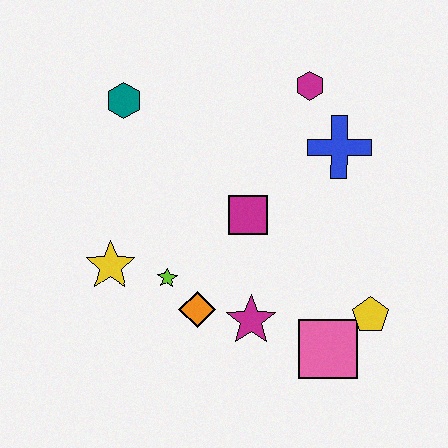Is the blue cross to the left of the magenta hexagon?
No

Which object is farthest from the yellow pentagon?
The teal hexagon is farthest from the yellow pentagon.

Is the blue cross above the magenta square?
Yes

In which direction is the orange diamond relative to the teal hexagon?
The orange diamond is below the teal hexagon.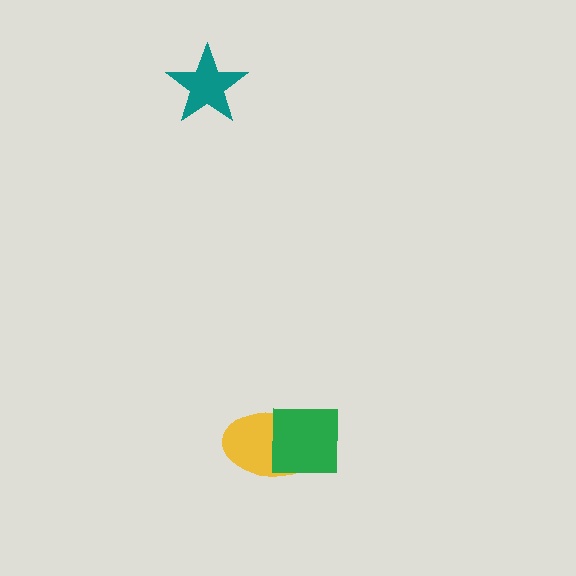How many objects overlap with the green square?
1 object overlaps with the green square.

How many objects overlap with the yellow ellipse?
1 object overlaps with the yellow ellipse.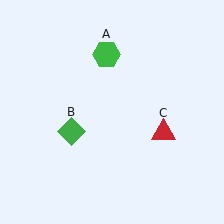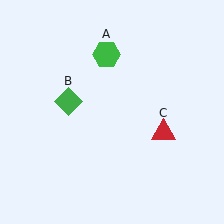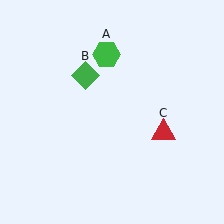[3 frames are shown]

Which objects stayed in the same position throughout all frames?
Green hexagon (object A) and red triangle (object C) remained stationary.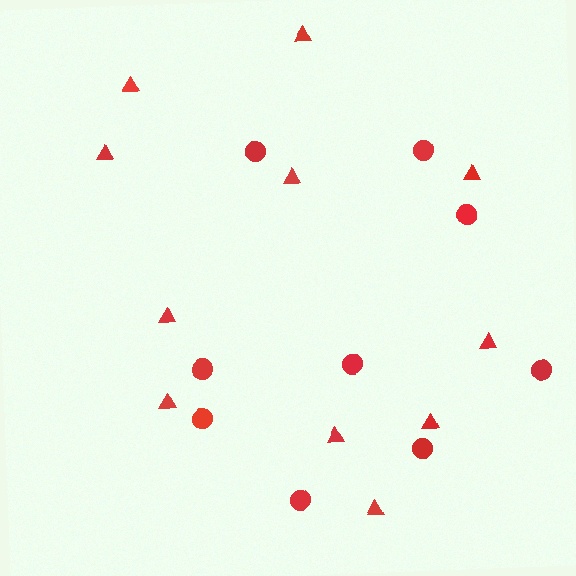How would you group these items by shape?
There are 2 groups: one group of circles (9) and one group of triangles (11).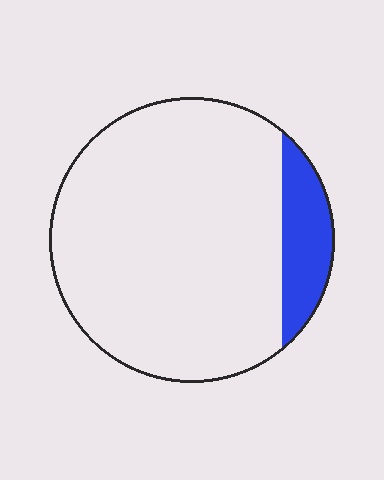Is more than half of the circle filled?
No.